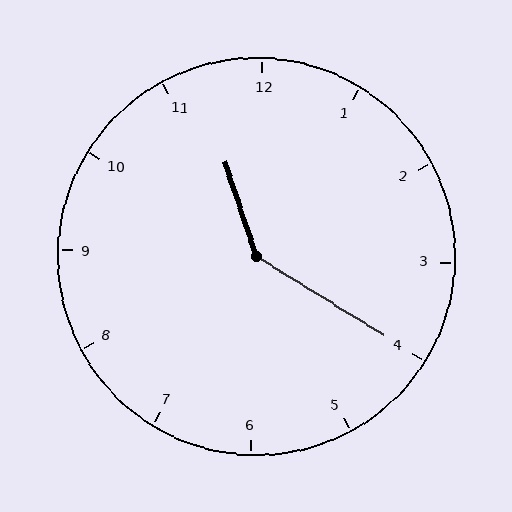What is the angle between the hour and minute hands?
Approximately 140 degrees.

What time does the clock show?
11:20.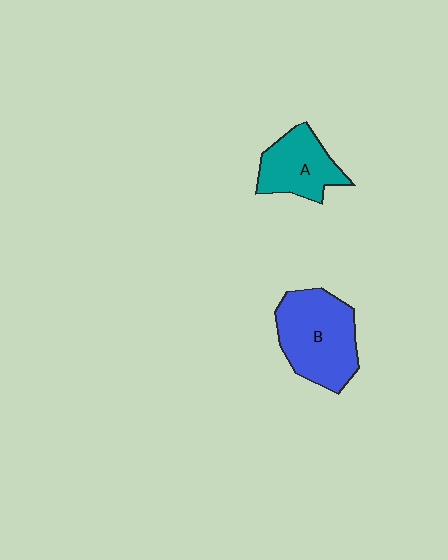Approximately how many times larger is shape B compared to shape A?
Approximately 1.5 times.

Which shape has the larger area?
Shape B (blue).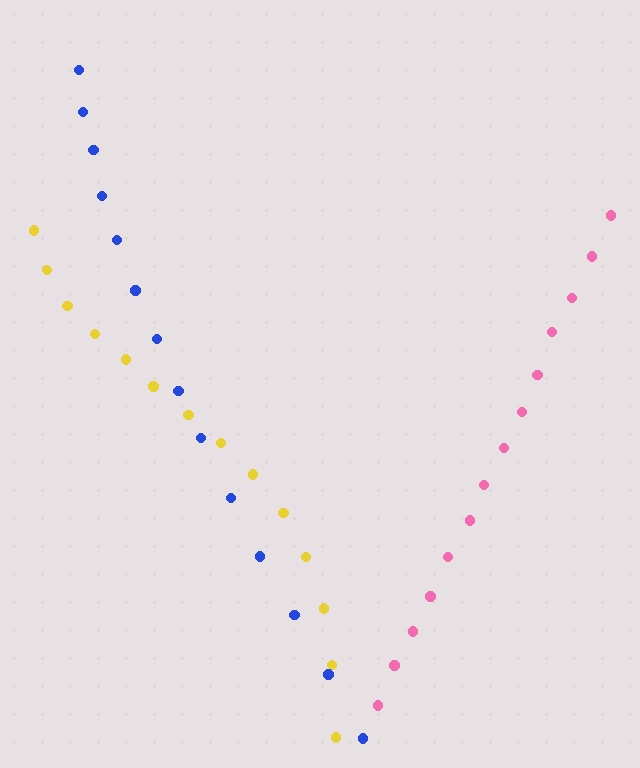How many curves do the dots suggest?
There are 3 distinct paths.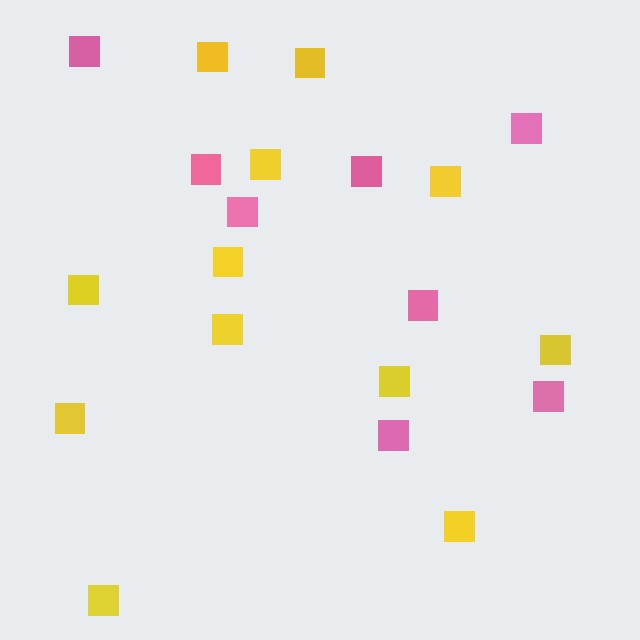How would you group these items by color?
There are 2 groups: one group of yellow squares (12) and one group of pink squares (8).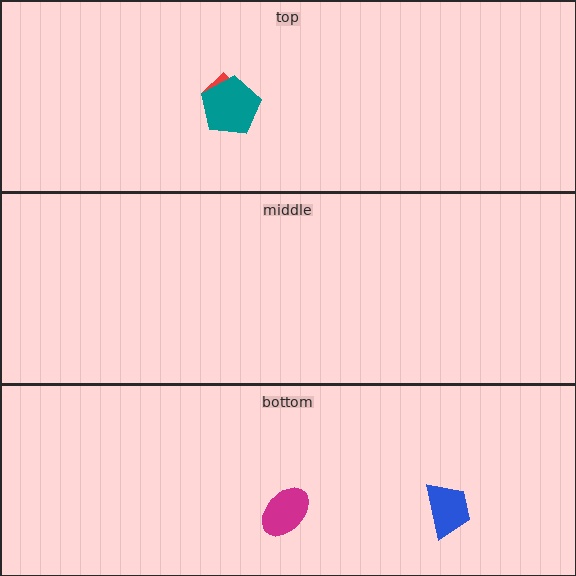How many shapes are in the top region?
2.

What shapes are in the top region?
The red rectangle, the teal pentagon.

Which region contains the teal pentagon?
The top region.